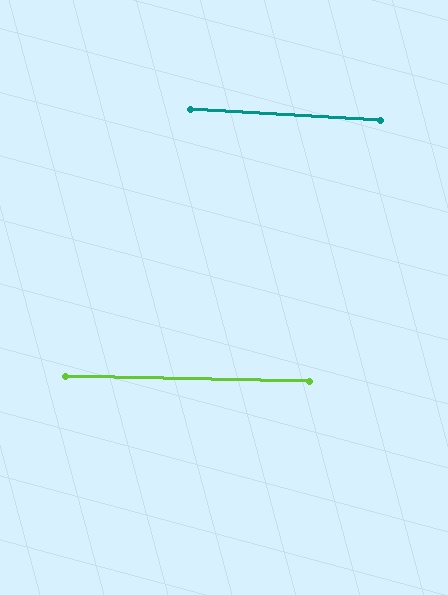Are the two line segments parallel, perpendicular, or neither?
Parallel — their directions differ by only 2.0°.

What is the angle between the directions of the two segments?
Approximately 2 degrees.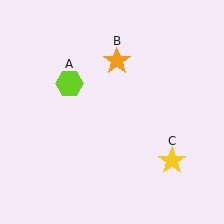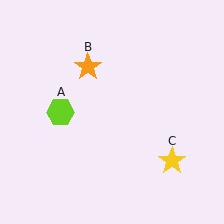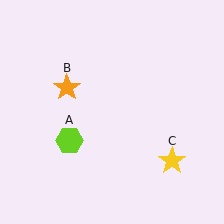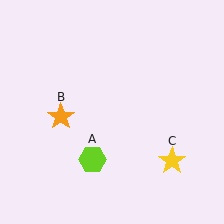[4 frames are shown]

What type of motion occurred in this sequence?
The lime hexagon (object A), orange star (object B) rotated counterclockwise around the center of the scene.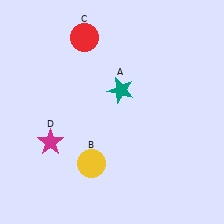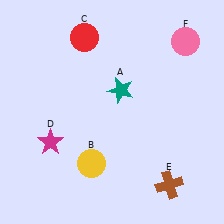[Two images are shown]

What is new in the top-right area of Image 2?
A pink circle (F) was added in the top-right area of Image 2.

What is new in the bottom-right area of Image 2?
A brown cross (E) was added in the bottom-right area of Image 2.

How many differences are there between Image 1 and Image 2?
There are 2 differences between the two images.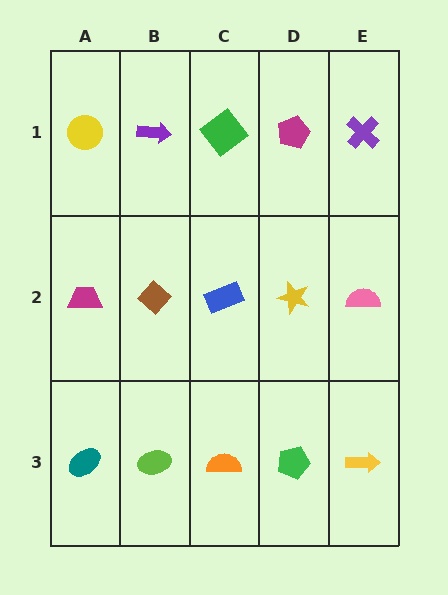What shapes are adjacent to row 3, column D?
A yellow star (row 2, column D), an orange semicircle (row 3, column C), a yellow arrow (row 3, column E).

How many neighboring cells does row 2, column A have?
3.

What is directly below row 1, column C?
A blue rectangle.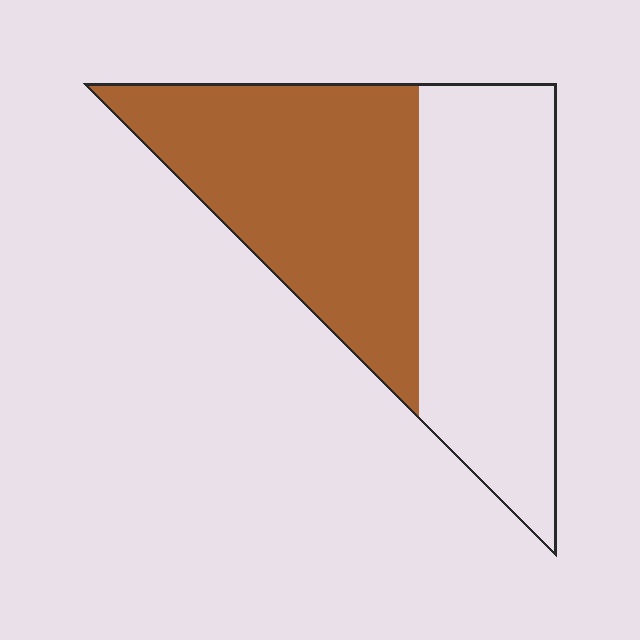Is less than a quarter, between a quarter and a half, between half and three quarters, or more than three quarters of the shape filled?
Between half and three quarters.